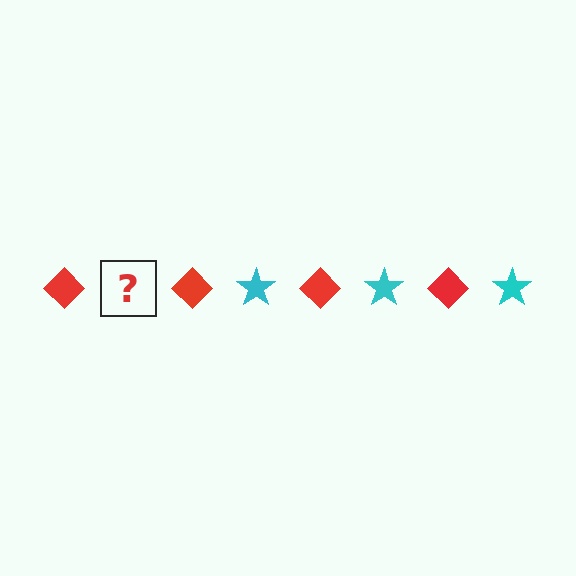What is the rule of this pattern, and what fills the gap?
The rule is that the pattern alternates between red diamond and cyan star. The gap should be filled with a cyan star.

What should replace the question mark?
The question mark should be replaced with a cyan star.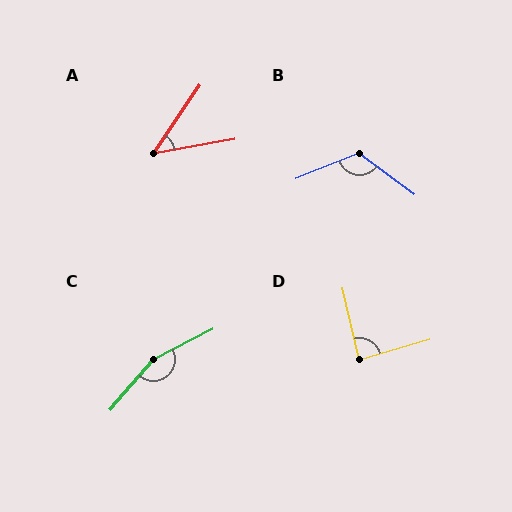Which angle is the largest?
C, at approximately 158 degrees.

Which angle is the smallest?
A, at approximately 45 degrees.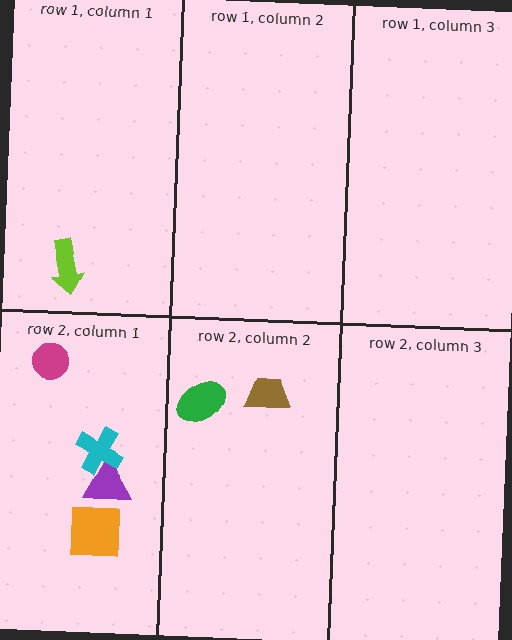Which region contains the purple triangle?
The row 2, column 1 region.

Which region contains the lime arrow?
The row 1, column 1 region.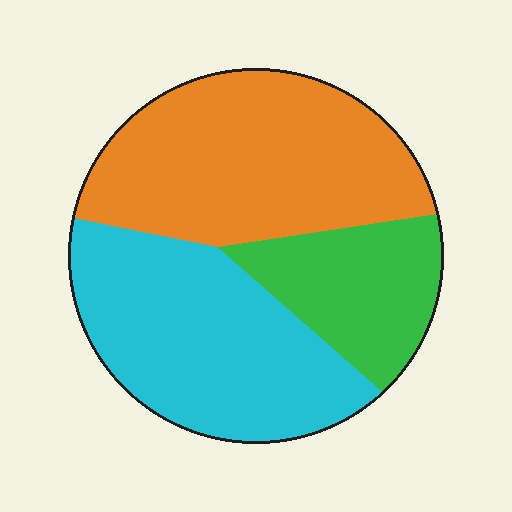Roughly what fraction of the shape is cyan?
Cyan takes up about three eighths (3/8) of the shape.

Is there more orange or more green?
Orange.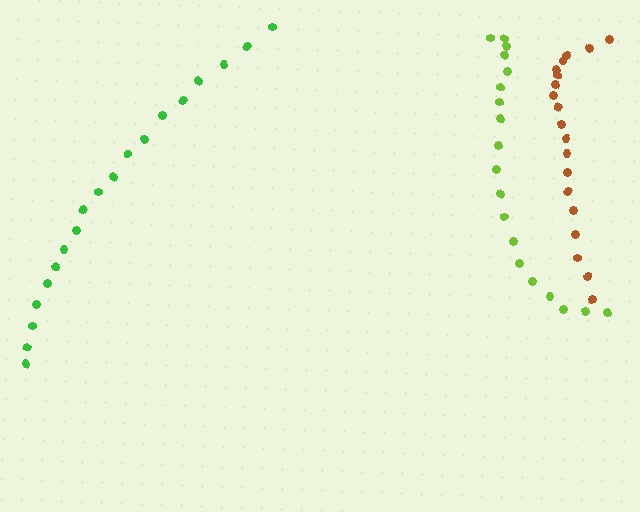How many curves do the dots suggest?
There are 3 distinct paths.